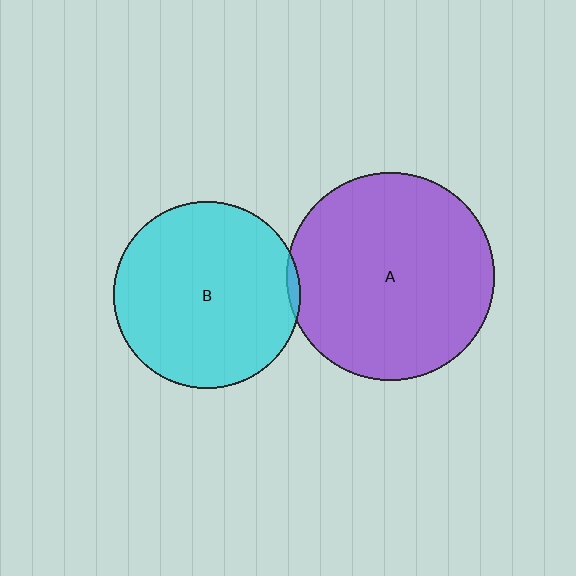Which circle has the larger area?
Circle A (purple).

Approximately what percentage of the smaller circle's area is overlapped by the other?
Approximately 5%.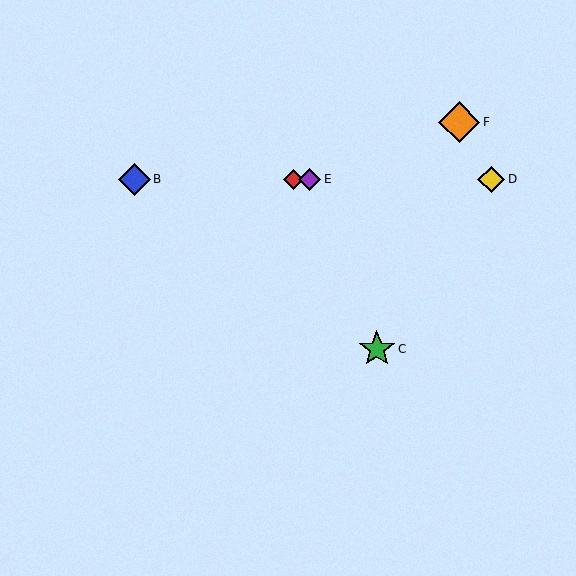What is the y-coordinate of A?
Object A is at y≈180.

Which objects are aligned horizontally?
Objects A, B, D, E are aligned horizontally.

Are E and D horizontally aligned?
Yes, both are at y≈180.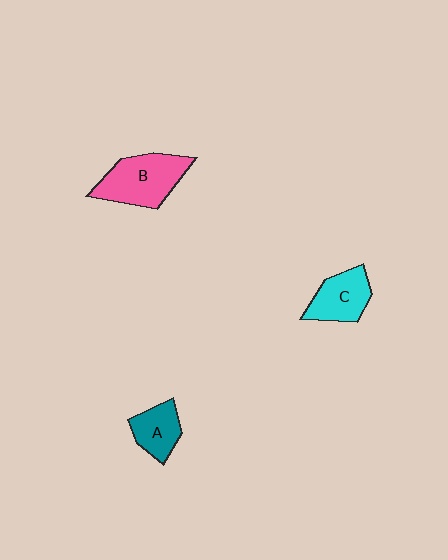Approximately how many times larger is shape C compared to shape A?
Approximately 1.2 times.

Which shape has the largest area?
Shape B (pink).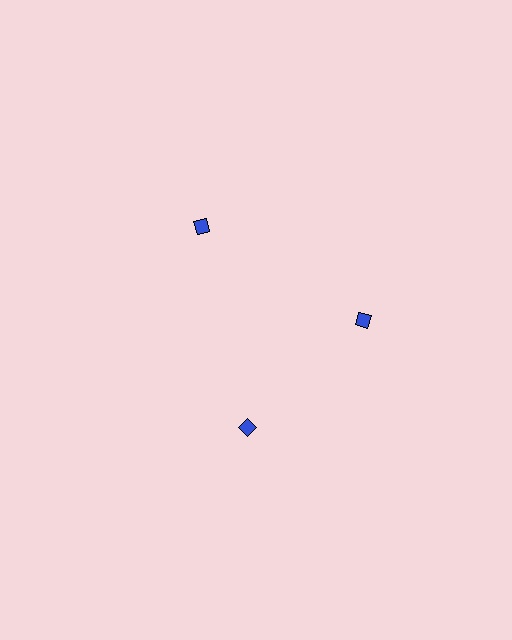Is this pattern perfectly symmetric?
No. The 3 blue diamonds are arranged in a ring, but one element near the 7 o'clock position is rotated out of alignment along the ring, breaking the 3-fold rotational symmetry.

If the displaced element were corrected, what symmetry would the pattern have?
It would have 3-fold rotational symmetry — the pattern would map onto itself every 120 degrees.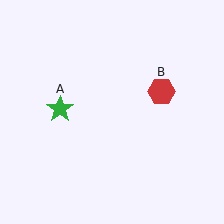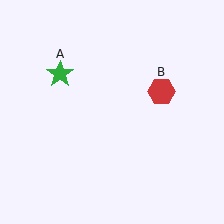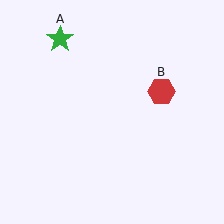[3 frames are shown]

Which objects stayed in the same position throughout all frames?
Red hexagon (object B) remained stationary.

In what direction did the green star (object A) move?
The green star (object A) moved up.